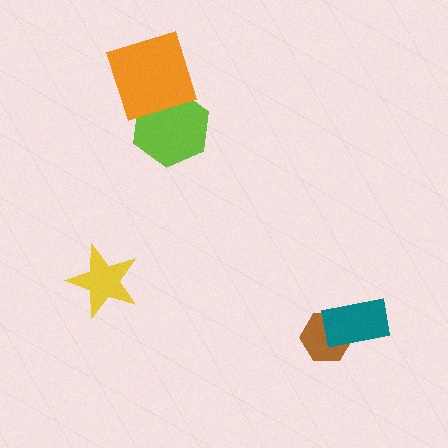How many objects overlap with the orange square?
1 object overlaps with the orange square.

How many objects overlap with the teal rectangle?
1 object overlaps with the teal rectangle.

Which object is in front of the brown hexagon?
The teal rectangle is in front of the brown hexagon.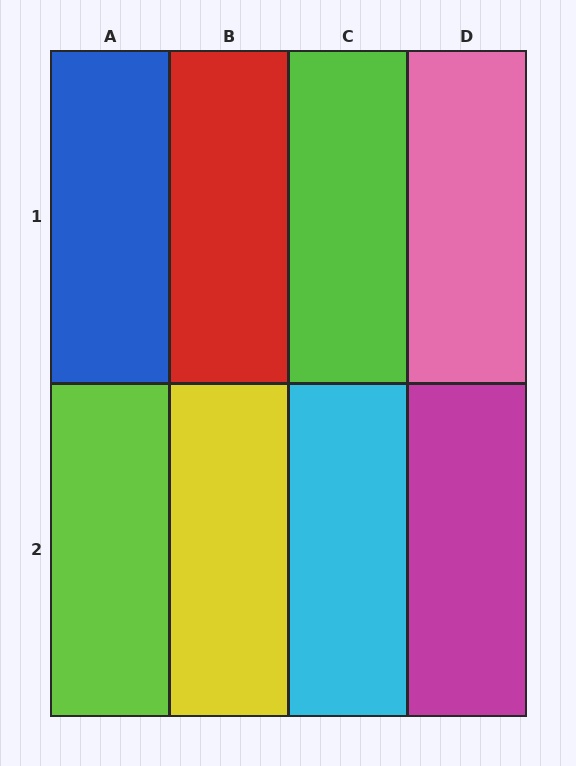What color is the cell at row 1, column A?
Blue.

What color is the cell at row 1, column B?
Red.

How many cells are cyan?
1 cell is cyan.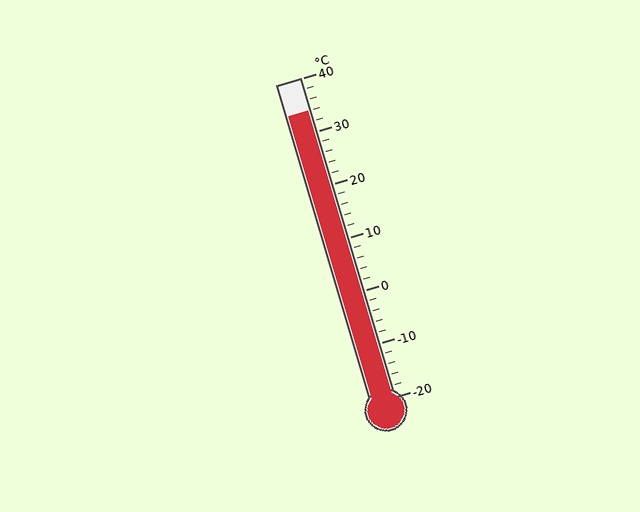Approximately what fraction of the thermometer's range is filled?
The thermometer is filled to approximately 90% of its range.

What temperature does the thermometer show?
The thermometer shows approximately 34°C.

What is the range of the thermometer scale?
The thermometer scale ranges from -20°C to 40°C.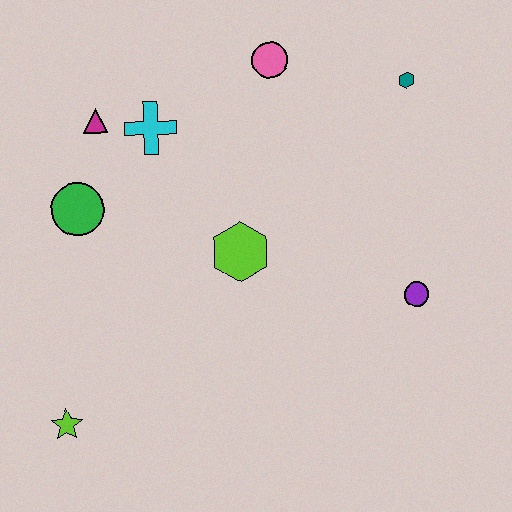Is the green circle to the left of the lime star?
No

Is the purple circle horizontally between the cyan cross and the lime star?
No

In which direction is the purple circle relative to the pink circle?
The purple circle is below the pink circle.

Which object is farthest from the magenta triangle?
The purple circle is farthest from the magenta triangle.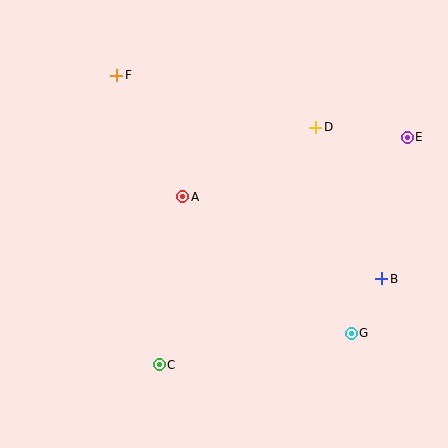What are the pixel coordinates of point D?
Point D is at (316, 127).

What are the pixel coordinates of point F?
Point F is at (117, 75).